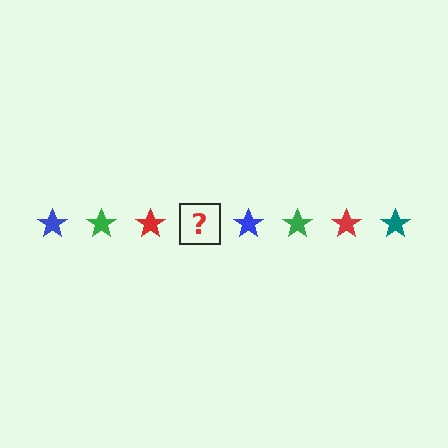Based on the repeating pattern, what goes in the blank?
The blank should be a teal star.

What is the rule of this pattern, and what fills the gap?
The rule is that the pattern cycles through blue, green, red, teal stars. The gap should be filled with a teal star.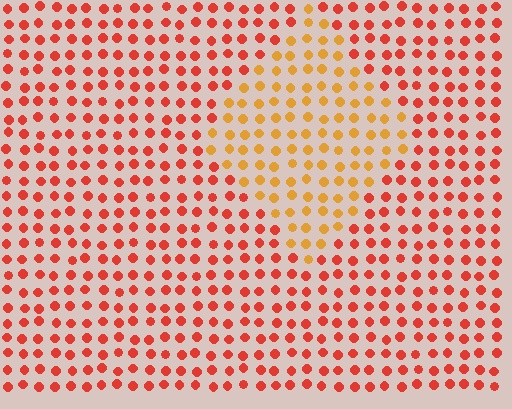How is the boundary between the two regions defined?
The boundary is defined purely by a slight shift in hue (about 34 degrees). Spacing, size, and orientation are identical on both sides.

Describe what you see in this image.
The image is filled with small red elements in a uniform arrangement. A diamond-shaped region is visible where the elements are tinted to a slightly different hue, forming a subtle color boundary.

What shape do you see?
I see a diamond.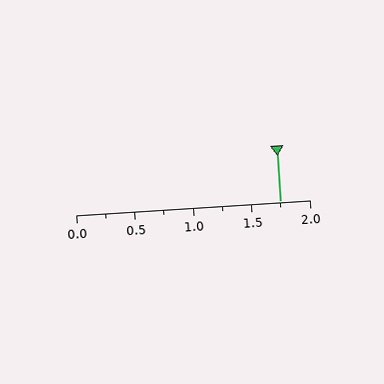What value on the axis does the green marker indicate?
The marker indicates approximately 1.75.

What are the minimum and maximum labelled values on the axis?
The axis runs from 0.0 to 2.0.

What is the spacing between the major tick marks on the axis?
The major ticks are spaced 0.5 apart.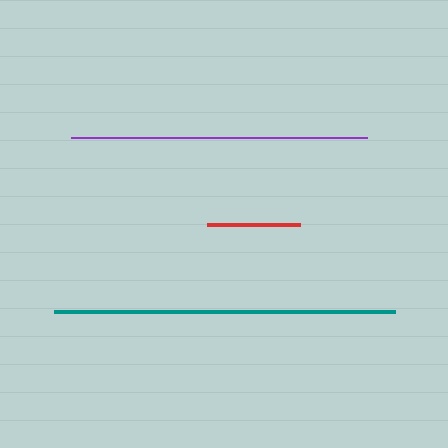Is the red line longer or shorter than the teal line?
The teal line is longer than the red line.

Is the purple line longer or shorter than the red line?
The purple line is longer than the red line.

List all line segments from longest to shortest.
From longest to shortest: teal, purple, red.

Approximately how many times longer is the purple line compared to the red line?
The purple line is approximately 3.2 times the length of the red line.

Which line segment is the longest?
The teal line is the longest at approximately 341 pixels.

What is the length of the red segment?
The red segment is approximately 93 pixels long.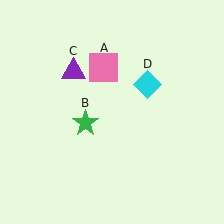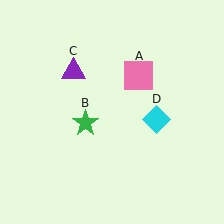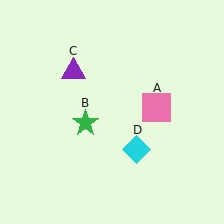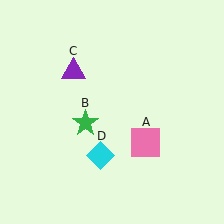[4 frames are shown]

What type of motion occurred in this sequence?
The pink square (object A), cyan diamond (object D) rotated clockwise around the center of the scene.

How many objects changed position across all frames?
2 objects changed position: pink square (object A), cyan diamond (object D).